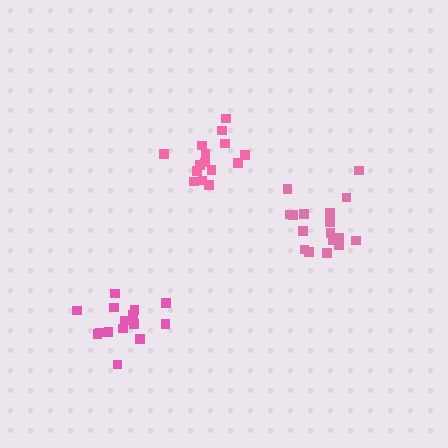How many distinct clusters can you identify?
There are 3 distinct clusters.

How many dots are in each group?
Group 1: 15 dots, Group 2: 17 dots, Group 3: 15 dots (47 total).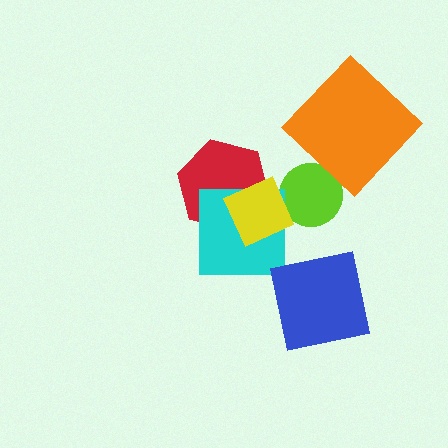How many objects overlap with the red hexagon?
2 objects overlap with the red hexagon.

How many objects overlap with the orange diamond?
0 objects overlap with the orange diamond.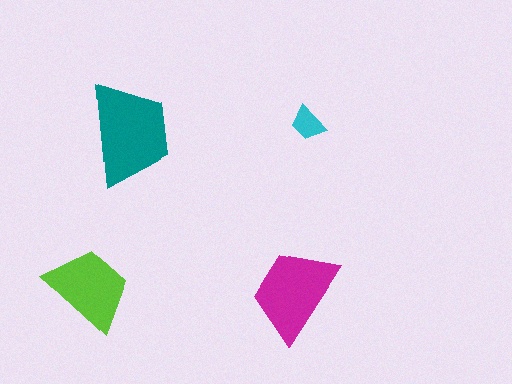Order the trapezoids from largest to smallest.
the teal one, the magenta one, the lime one, the cyan one.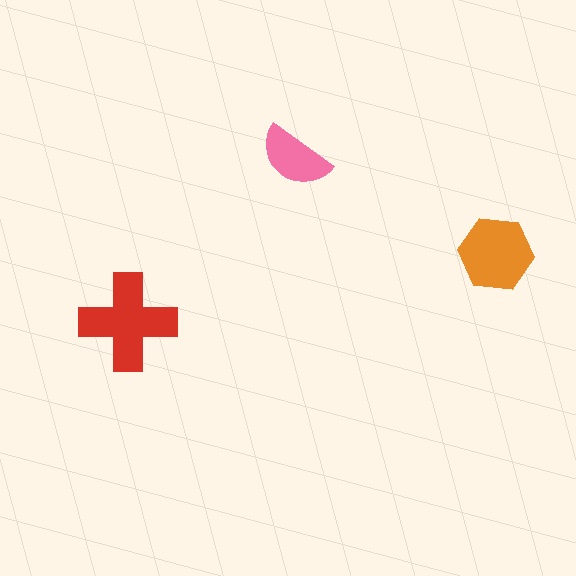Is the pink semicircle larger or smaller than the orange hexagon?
Smaller.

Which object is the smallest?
The pink semicircle.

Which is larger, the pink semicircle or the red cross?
The red cross.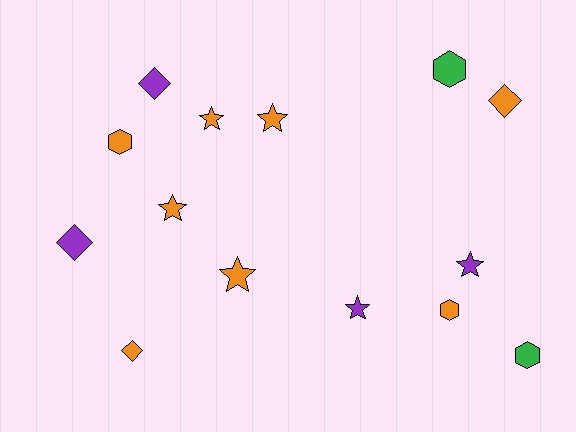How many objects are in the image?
There are 14 objects.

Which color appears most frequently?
Orange, with 8 objects.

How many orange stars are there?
There are 4 orange stars.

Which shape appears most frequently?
Star, with 6 objects.